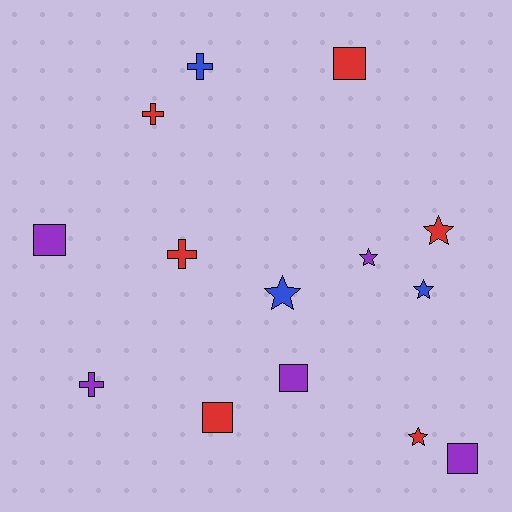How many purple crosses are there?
There is 1 purple cross.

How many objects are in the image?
There are 14 objects.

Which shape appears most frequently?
Square, with 5 objects.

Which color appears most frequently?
Red, with 6 objects.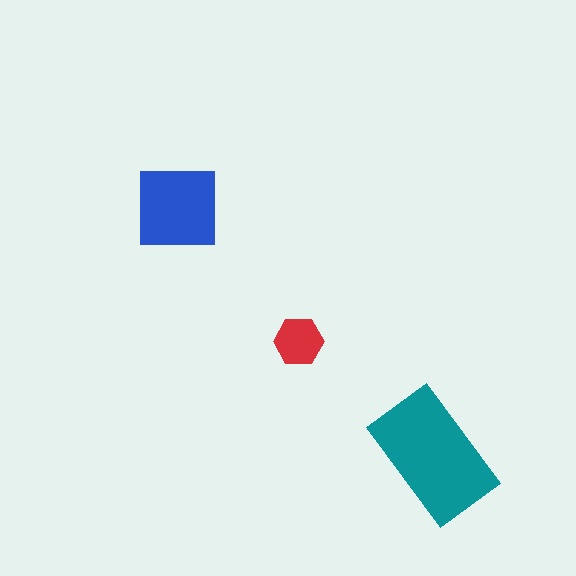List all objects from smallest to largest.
The red hexagon, the blue square, the teal rectangle.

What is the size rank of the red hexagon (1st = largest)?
3rd.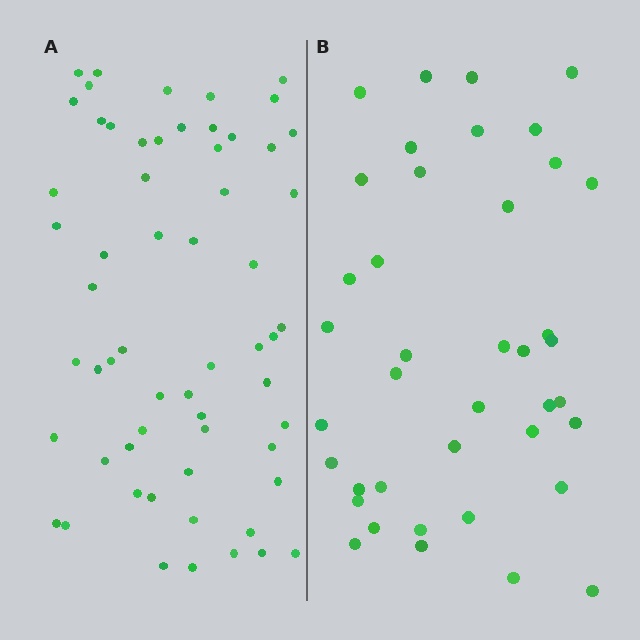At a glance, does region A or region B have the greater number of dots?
Region A (the left region) has more dots.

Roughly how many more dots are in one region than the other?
Region A has approximately 20 more dots than region B.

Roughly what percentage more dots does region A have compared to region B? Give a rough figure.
About 50% more.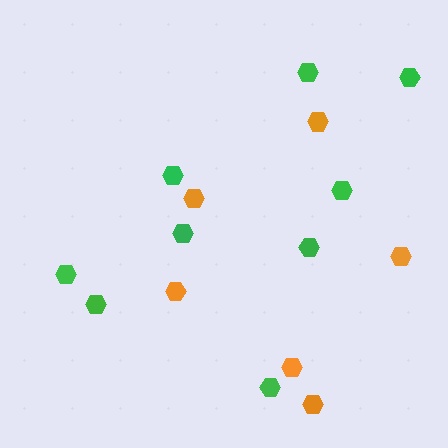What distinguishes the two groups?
There are 2 groups: one group of orange hexagons (6) and one group of green hexagons (9).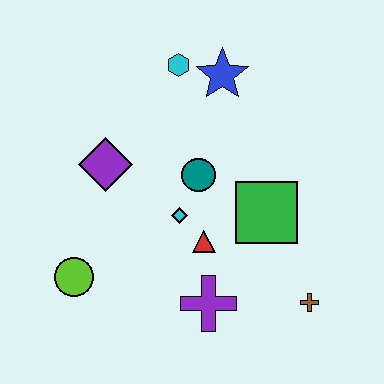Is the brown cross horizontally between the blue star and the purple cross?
No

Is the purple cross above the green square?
No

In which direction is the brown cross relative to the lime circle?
The brown cross is to the right of the lime circle.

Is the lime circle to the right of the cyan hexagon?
No